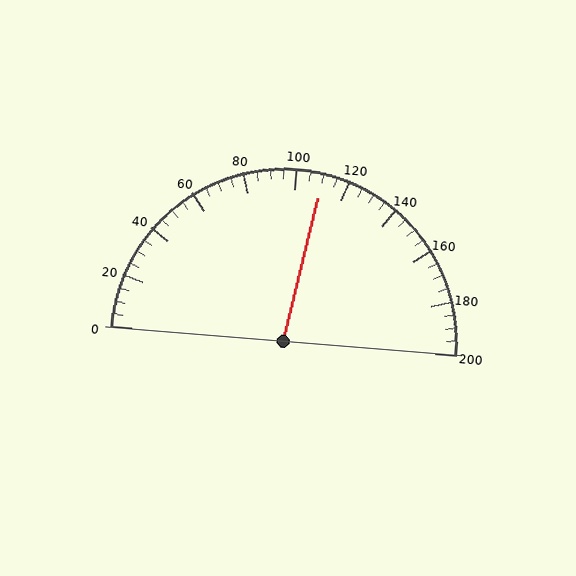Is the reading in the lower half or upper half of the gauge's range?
The reading is in the upper half of the range (0 to 200).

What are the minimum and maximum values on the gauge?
The gauge ranges from 0 to 200.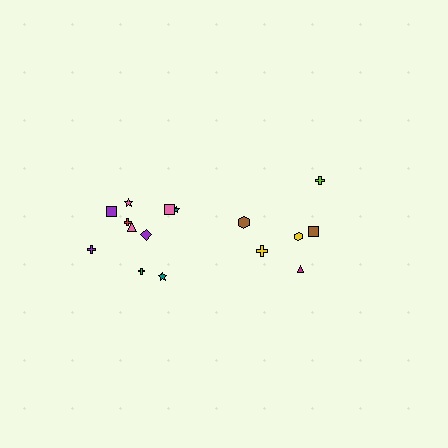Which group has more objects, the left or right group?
The left group.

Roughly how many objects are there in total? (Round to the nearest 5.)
Roughly 15 objects in total.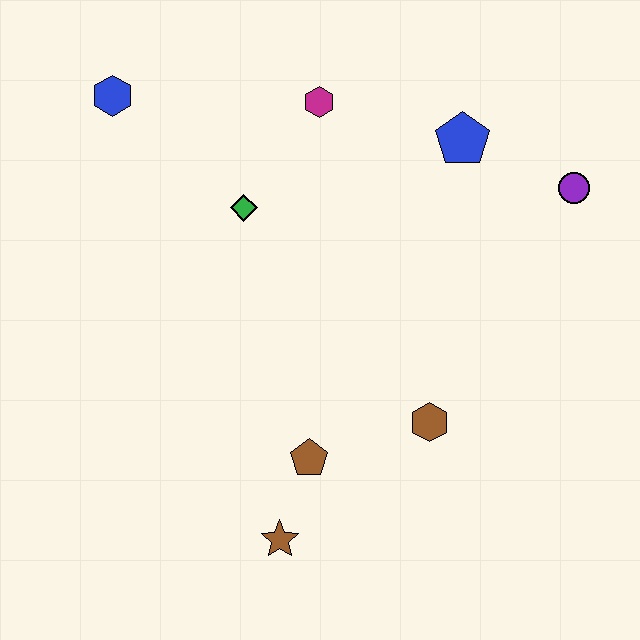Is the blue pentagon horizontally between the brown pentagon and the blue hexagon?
No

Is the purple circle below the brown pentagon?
No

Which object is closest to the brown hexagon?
The brown pentagon is closest to the brown hexagon.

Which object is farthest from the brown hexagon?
The blue hexagon is farthest from the brown hexagon.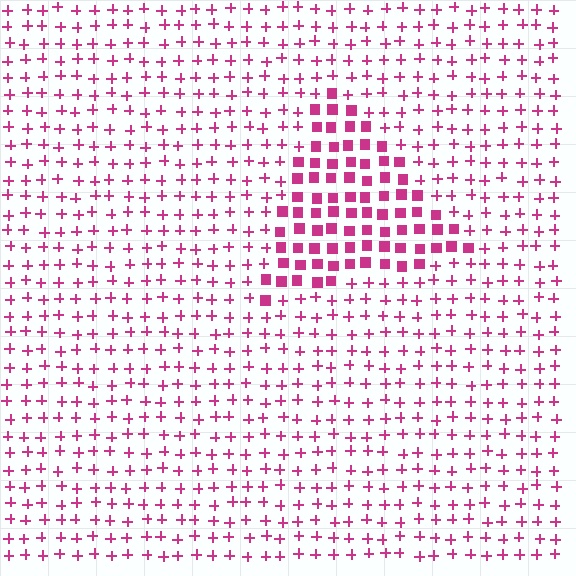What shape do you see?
I see a triangle.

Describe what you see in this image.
The image is filled with small magenta elements arranged in a uniform grid. A triangle-shaped region contains squares, while the surrounding area contains plus signs. The boundary is defined purely by the change in element shape.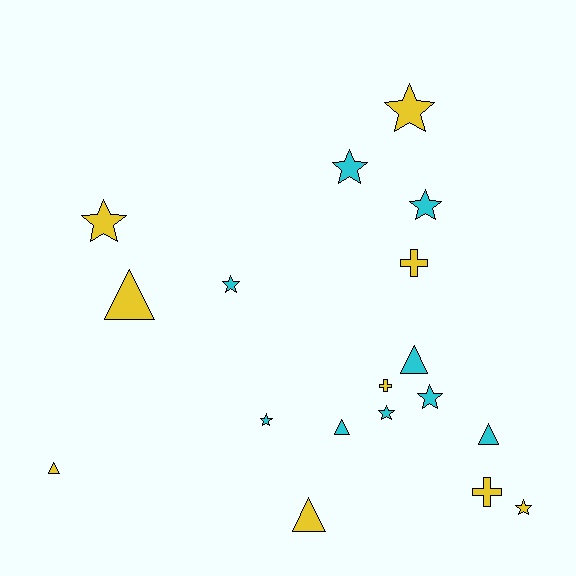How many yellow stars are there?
There are 3 yellow stars.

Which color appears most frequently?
Cyan, with 9 objects.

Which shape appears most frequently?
Star, with 9 objects.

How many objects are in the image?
There are 18 objects.